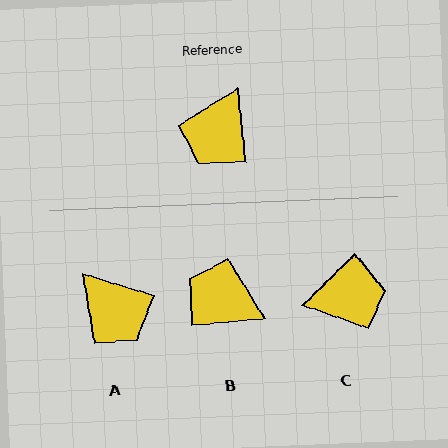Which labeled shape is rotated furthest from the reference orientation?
C, about 129 degrees away.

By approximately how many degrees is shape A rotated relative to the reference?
Approximately 67 degrees counter-clockwise.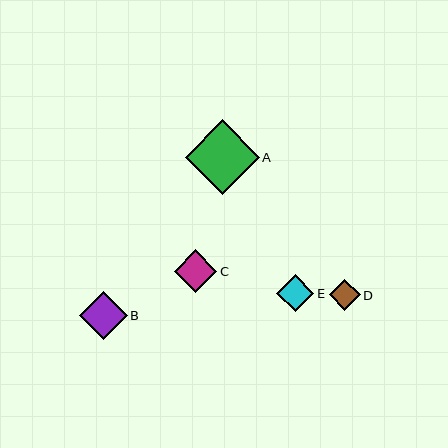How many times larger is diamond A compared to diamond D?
Diamond A is approximately 2.4 times the size of diamond D.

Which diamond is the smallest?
Diamond D is the smallest with a size of approximately 31 pixels.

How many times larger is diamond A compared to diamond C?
Diamond A is approximately 1.7 times the size of diamond C.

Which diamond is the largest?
Diamond A is the largest with a size of approximately 74 pixels.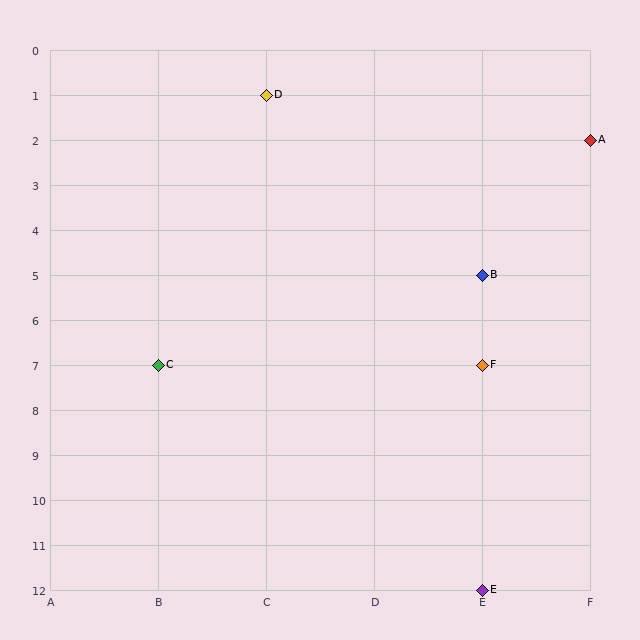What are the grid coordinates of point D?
Point D is at grid coordinates (C, 1).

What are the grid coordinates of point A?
Point A is at grid coordinates (F, 2).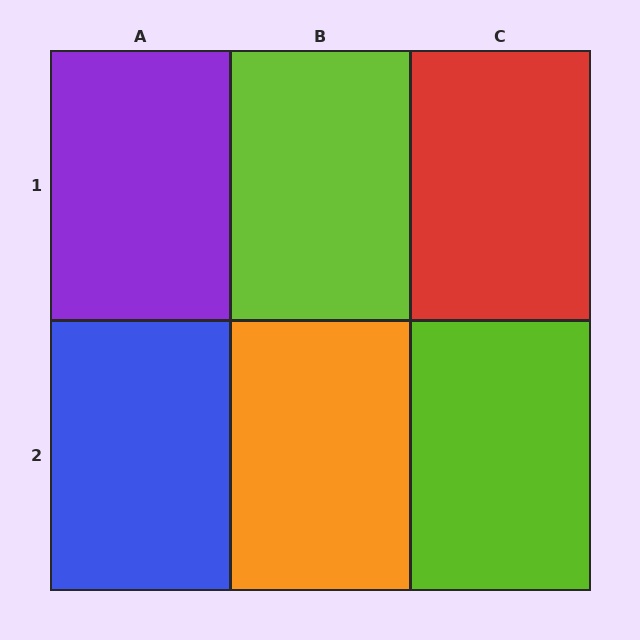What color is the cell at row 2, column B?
Orange.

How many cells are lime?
2 cells are lime.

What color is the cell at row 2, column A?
Blue.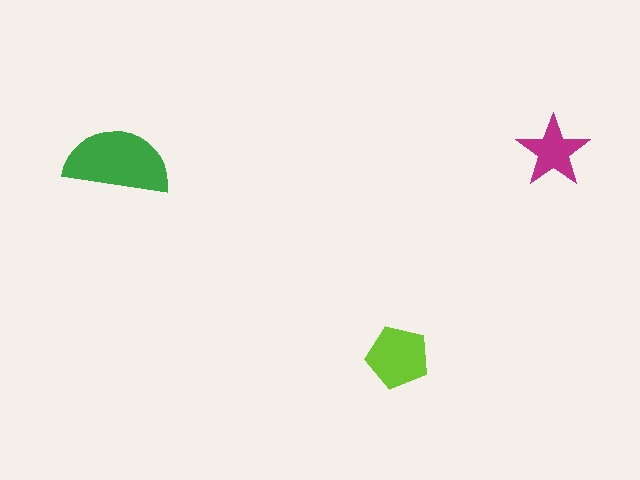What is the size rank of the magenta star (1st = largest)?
3rd.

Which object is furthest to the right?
The magenta star is rightmost.